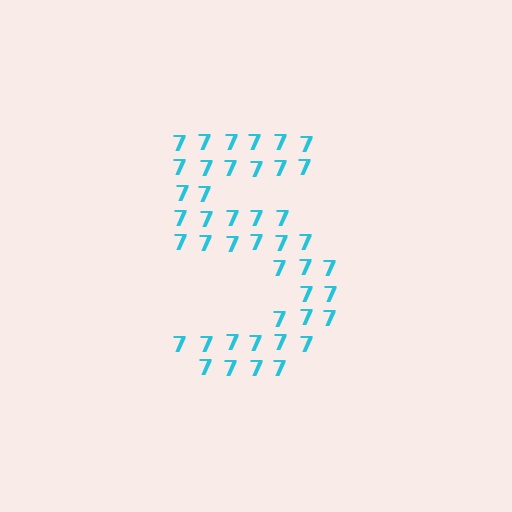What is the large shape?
The large shape is the digit 5.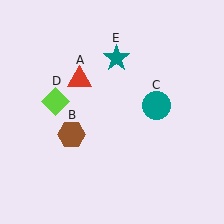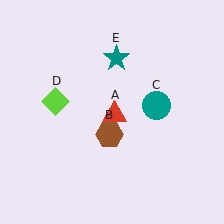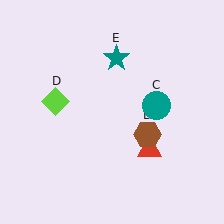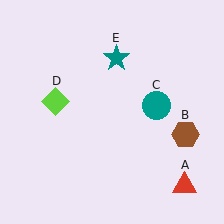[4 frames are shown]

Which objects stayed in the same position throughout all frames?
Teal circle (object C) and lime diamond (object D) and teal star (object E) remained stationary.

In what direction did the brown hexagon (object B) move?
The brown hexagon (object B) moved right.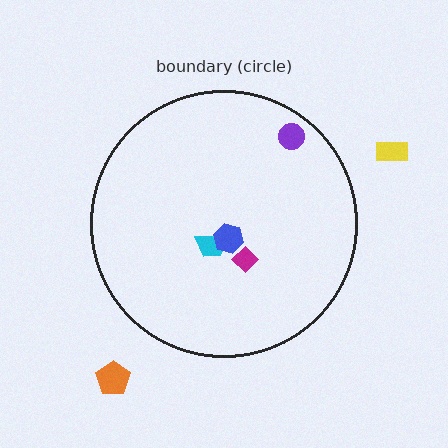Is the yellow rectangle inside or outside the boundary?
Outside.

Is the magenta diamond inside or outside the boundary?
Inside.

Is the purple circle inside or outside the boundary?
Inside.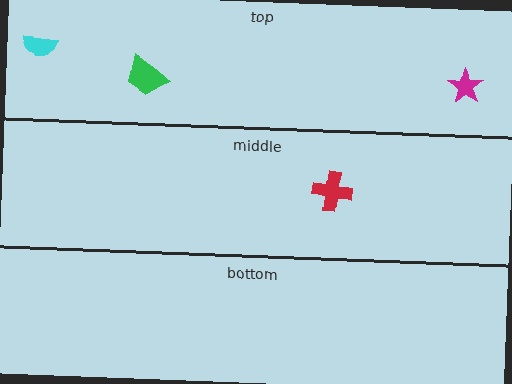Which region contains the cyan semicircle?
The top region.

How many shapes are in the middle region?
1.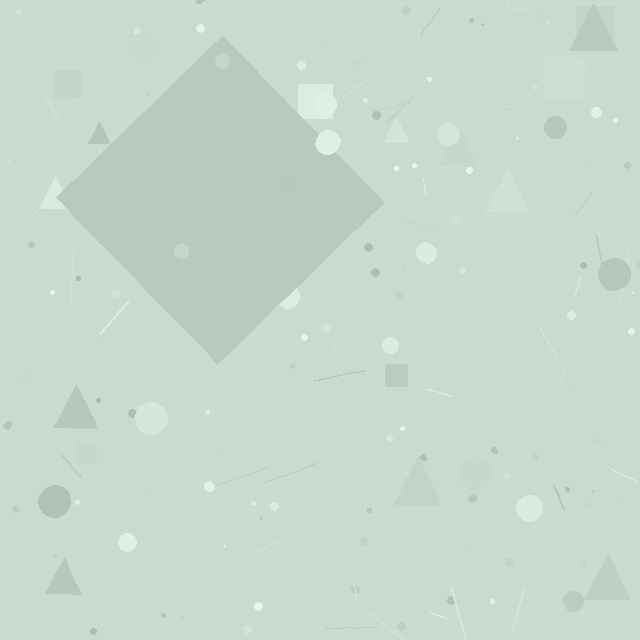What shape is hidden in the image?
A diamond is hidden in the image.